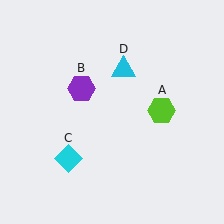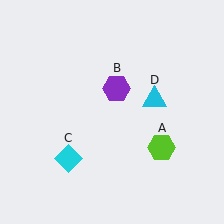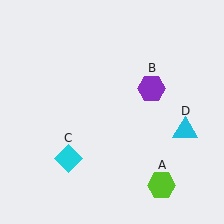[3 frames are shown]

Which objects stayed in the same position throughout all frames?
Cyan diamond (object C) remained stationary.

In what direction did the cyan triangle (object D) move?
The cyan triangle (object D) moved down and to the right.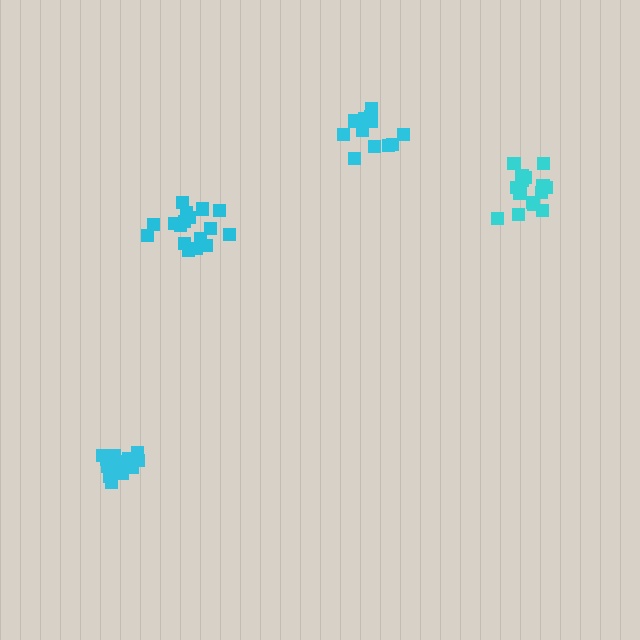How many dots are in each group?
Group 1: 12 dots, Group 2: 17 dots, Group 3: 15 dots, Group 4: 15 dots (59 total).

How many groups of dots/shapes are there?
There are 4 groups.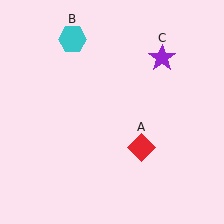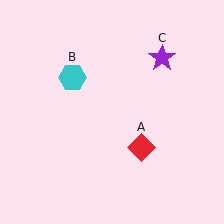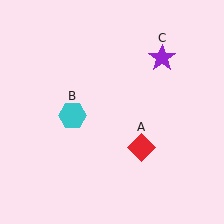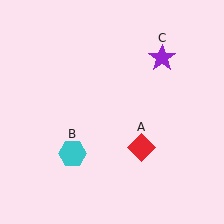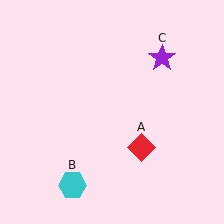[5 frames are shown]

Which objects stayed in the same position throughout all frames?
Red diamond (object A) and purple star (object C) remained stationary.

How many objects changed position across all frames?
1 object changed position: cyan hexagon (object B).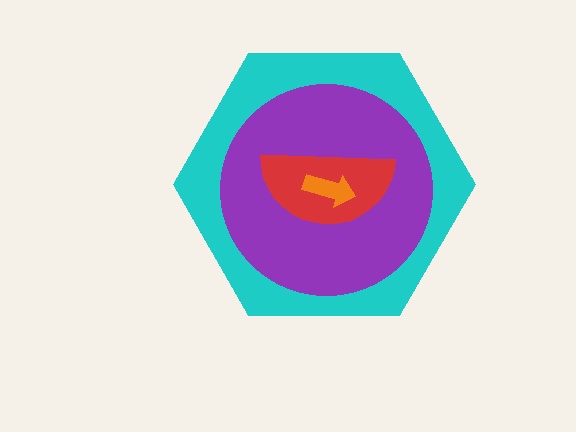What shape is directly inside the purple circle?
The red semicircle.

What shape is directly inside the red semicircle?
The orange arrow.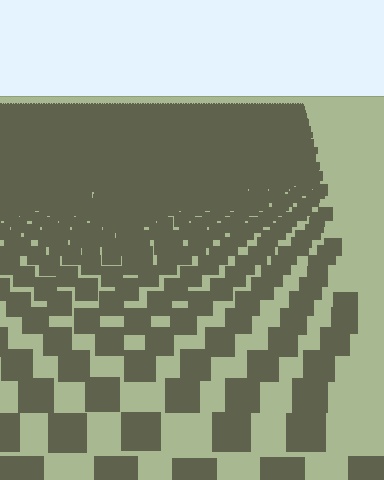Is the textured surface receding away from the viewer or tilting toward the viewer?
The surface is receding away from the viewer. Texture elements get smaller and denser toward the top.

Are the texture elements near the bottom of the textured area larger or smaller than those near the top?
Larger. Near the bottom, elements are closer to the viewer and appear at a bigger on-screen size.